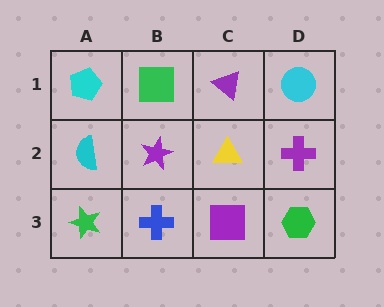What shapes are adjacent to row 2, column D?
A cyan circle (row 1, column D), a green hexagon (row 3, column D), a yellow triangle (row 2, column C).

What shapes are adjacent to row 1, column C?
A yellow triangle (row 2, column C), a green square (row 1, column B), a cyan circle (row 1, column D).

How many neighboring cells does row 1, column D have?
2.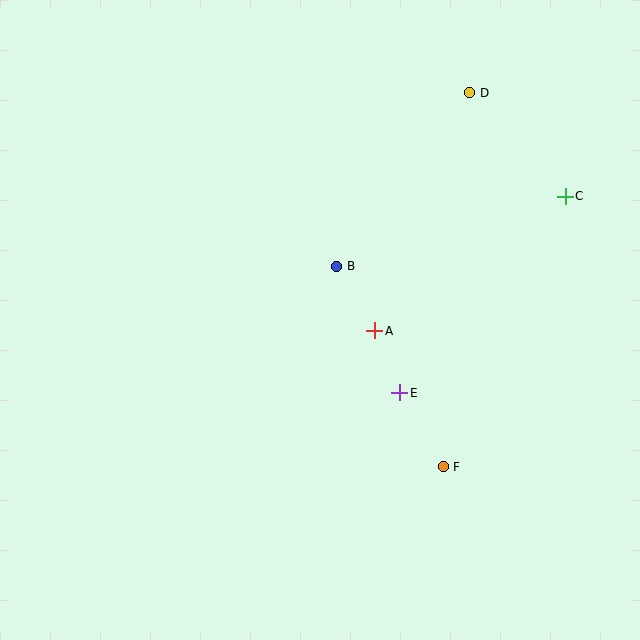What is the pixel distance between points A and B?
The distance between A and B is 75 pixels.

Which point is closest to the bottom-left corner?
Point E is closest to the bottom-left corner.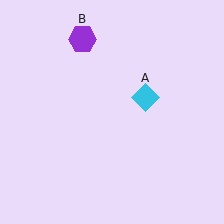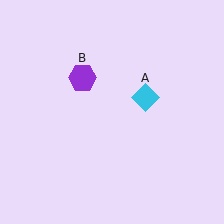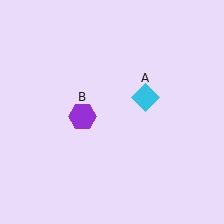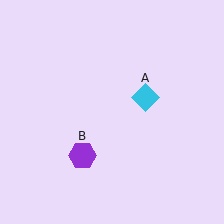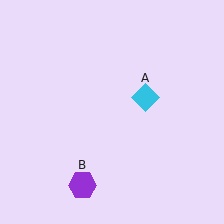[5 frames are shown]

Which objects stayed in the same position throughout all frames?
Cyan diamond (object A) remained stationary.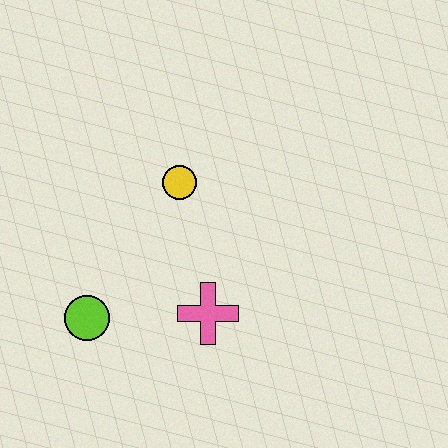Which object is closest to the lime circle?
The pink cross is closest to the lime circle.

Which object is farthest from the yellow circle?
The lime circle is farthest from the yellow circle.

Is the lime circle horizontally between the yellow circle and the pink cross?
No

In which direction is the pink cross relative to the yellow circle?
The pink cross is below the yellow circle.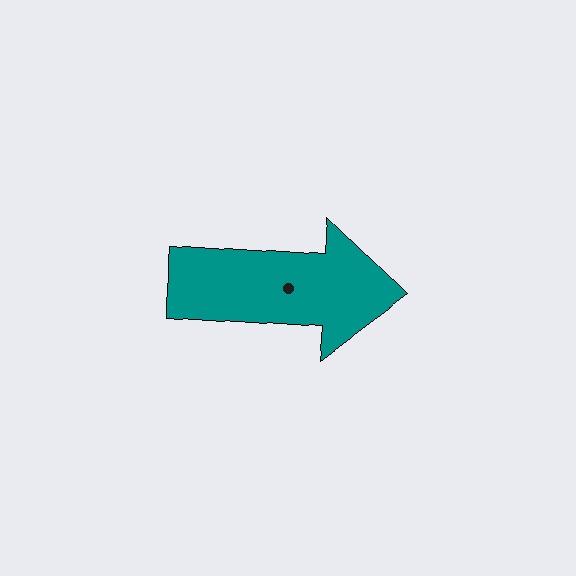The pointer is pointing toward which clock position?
Roughly 3 o'clock.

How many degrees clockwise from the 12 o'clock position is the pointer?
Approximately 94 degrees.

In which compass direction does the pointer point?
East.